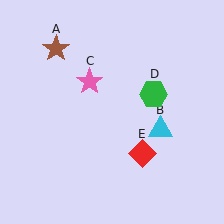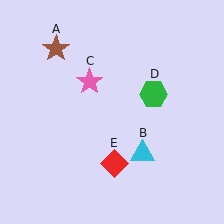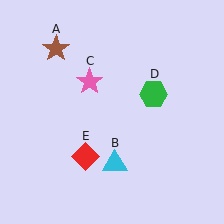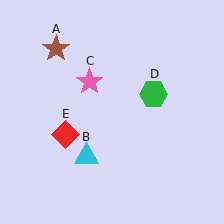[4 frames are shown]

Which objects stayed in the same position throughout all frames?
Brown star (object A) and pink star (object C) and green hexagon (object D) remained stationary.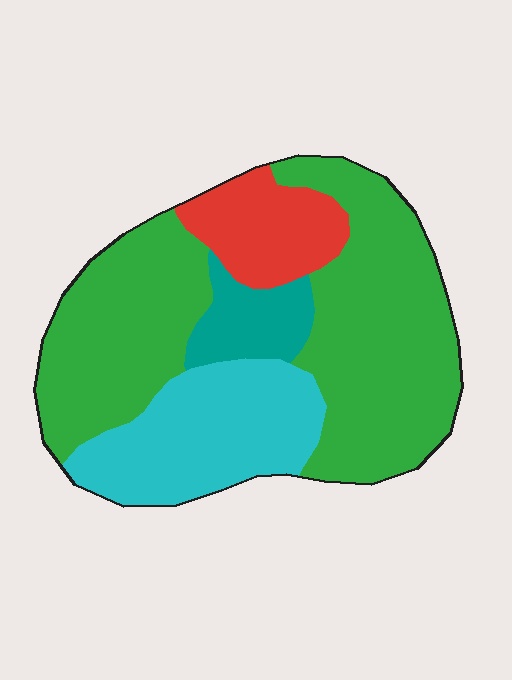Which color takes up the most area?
Green, at roughly 60%.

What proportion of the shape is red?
Red takes up about one eighth (1/8) of the shape.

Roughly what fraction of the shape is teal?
Teal covers 8% of the shape.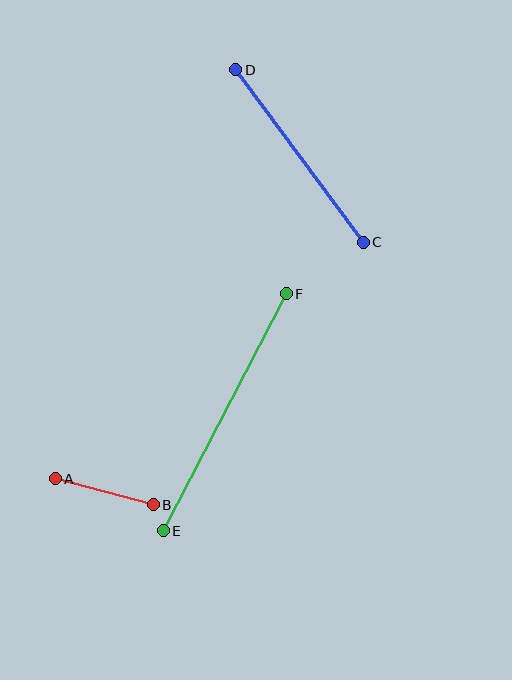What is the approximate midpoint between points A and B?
The midpoint is at approximately (104, 492) pixels.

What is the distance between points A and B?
The distance is approximately 101 pixels.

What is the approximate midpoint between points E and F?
The midpoint is at approximately (225, 412) pixels.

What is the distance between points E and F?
The distance is approximately 267 pixels.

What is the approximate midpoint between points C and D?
The midpoint is at approximately (300, 156) pixels.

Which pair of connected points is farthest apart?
Points E and F are farthest apart.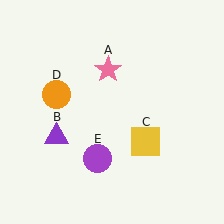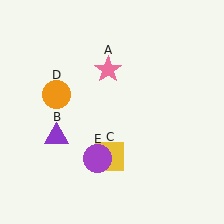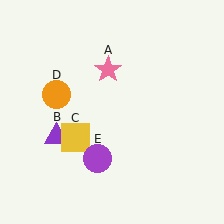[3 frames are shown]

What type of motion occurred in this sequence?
The yellow square (object C) rotated clockwise around the center of the scene.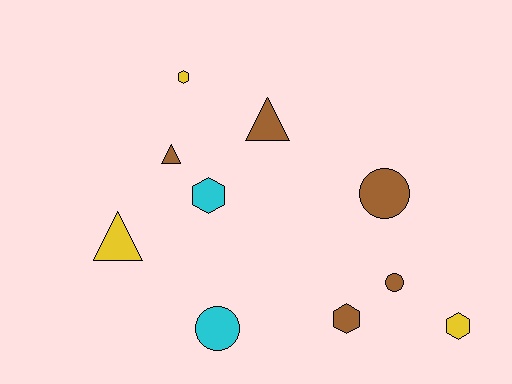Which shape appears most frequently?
Hexagon, with 4 objects.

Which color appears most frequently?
Brown, with 5 objects.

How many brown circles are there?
There are 2 brown circles.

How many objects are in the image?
There are 10 objects.